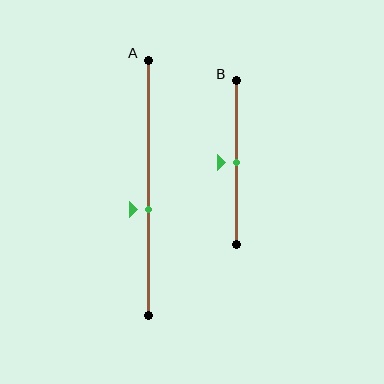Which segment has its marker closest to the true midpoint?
Segment B has its marker closest to the true midpoint.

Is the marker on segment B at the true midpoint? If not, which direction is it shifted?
Yes, the marker on segment B is at the true midpoint.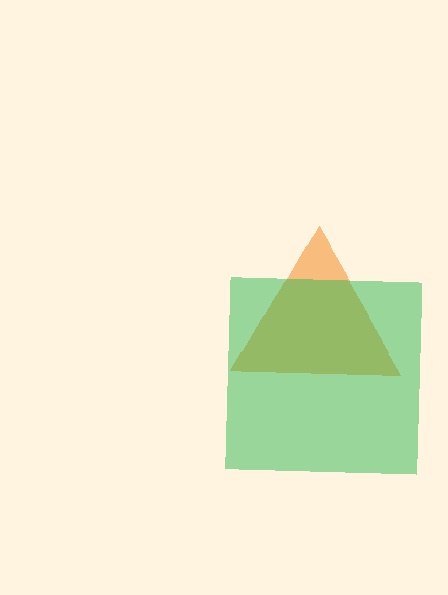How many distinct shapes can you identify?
There are 2 distinct shapes: an orange triangle, a green square.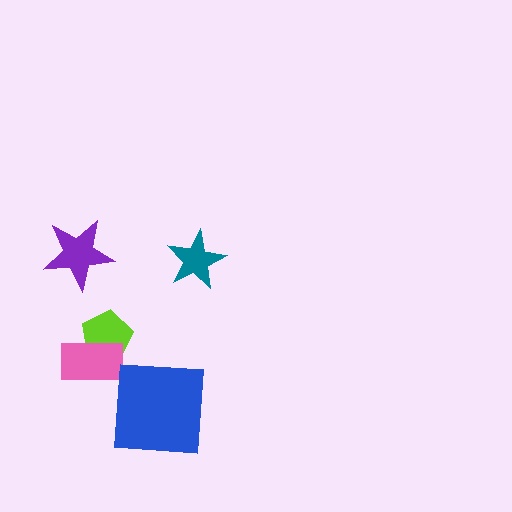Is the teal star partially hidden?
No, no other shape covers it.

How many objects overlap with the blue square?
0 objects overlap with the blue square.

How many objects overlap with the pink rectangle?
1 object overlaps with the pink rectangle.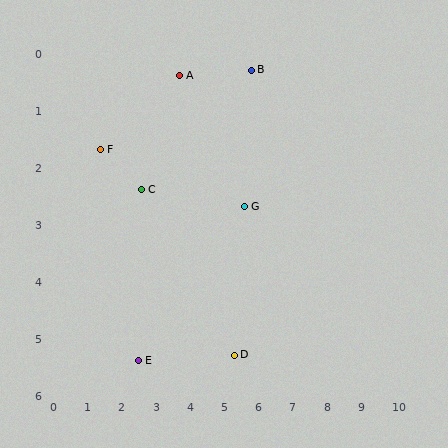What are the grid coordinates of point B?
Point B is at approximately (5.8, 0.3).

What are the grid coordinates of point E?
Point E is at approximately (2.5, 5.4).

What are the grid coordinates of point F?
Point F is at approximately (1.4, 1.7).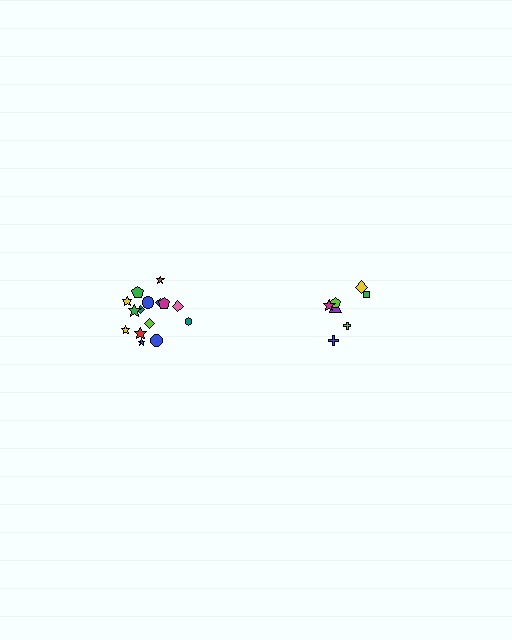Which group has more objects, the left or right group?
The left group.